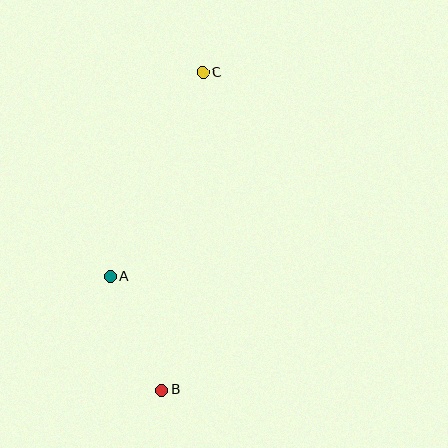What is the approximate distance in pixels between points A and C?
The distance between A and C is approximately 224 pixels.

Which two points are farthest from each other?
Points B and C are farthest from each other.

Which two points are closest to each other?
Points A and B are closest to each other.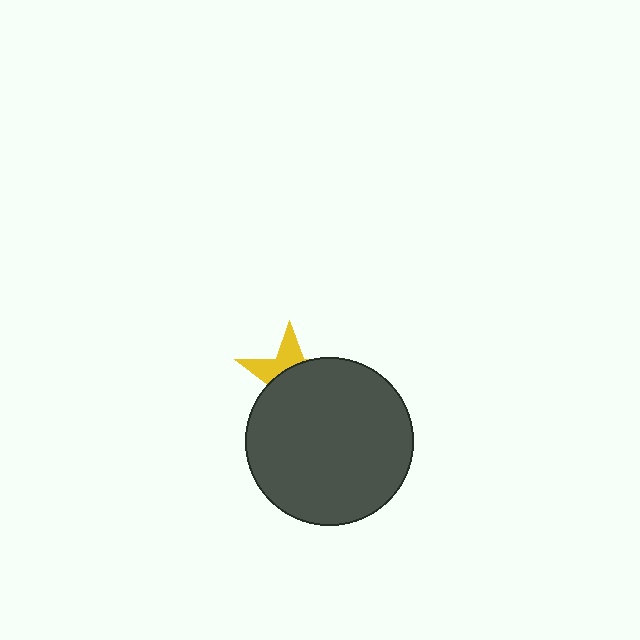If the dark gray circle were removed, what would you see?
You would see the complete yellow star.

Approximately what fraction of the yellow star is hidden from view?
Roughly 65% of the yellow star is hidden behind the dark gray circle.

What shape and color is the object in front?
The object in front is a dark gray circle.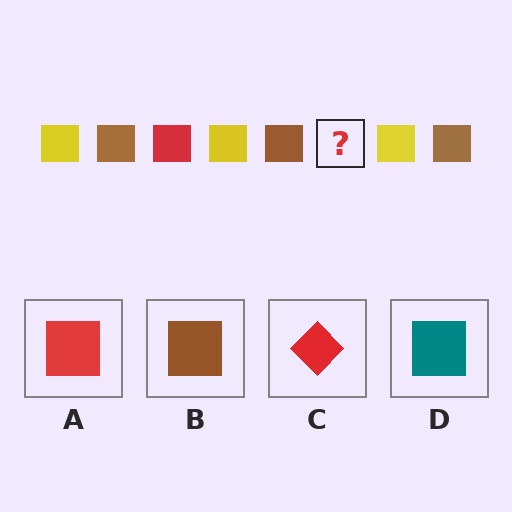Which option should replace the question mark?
Option A.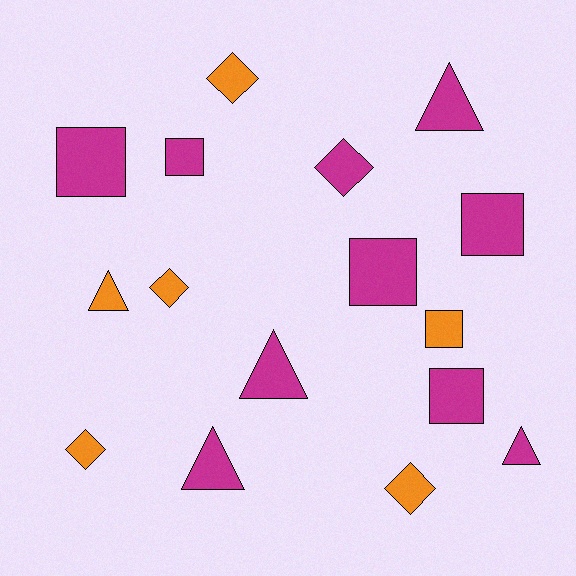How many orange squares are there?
There is 1 orange square.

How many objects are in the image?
There are 16 objects.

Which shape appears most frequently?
Square, with 6 objects.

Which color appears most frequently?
Magenta, with 10 objects.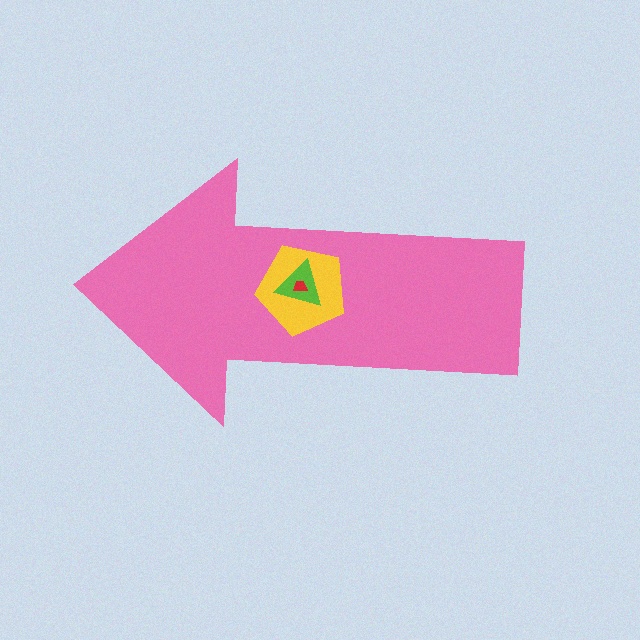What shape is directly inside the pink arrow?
The yellow pentagon.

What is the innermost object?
The red trapezoid.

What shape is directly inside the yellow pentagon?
The lime triangle.